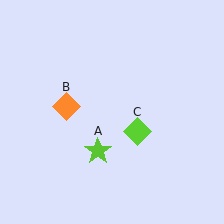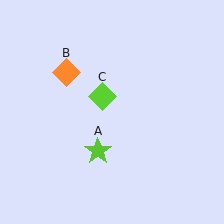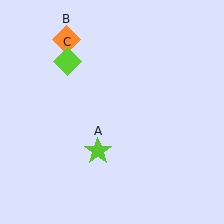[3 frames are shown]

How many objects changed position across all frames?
2 objects changed position: orange diamond (object B), lime diamond (object C).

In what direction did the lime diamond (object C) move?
The lime diamond (object C) moved up and to the left.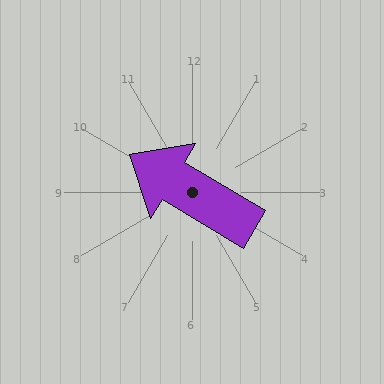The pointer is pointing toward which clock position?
Roughly 10 o'clock.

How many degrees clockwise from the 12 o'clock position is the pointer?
Approximately 301 degrees.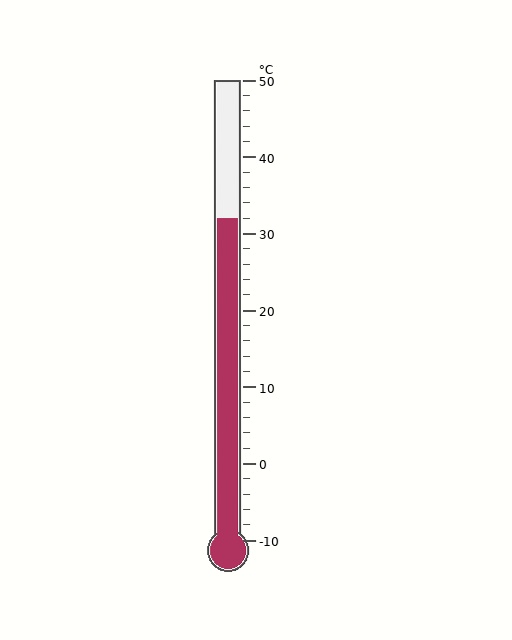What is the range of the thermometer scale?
The thermometer scale ranges from -10°C to 50°C.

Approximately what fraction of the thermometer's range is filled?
The thermometer is filled to approximately 70% of its range.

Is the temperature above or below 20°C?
The temperature is above 20°C.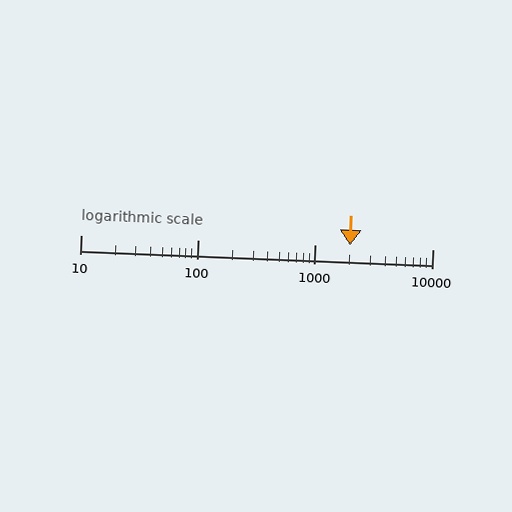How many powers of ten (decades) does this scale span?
The scale spans 3 decades, from 10 to 10000.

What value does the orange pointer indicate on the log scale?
The pointer indicates approximately 2000.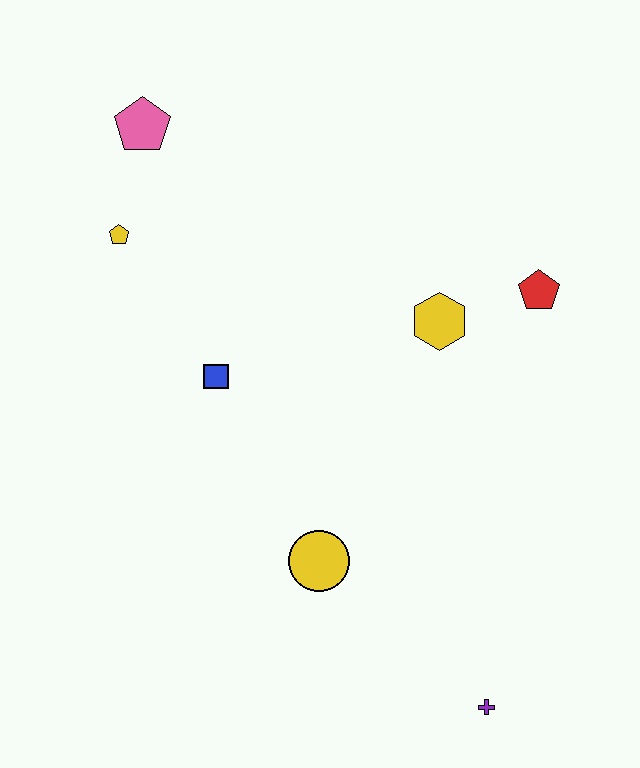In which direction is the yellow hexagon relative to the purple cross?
The yellow hexagon is above the purple cross.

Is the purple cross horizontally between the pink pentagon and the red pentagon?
Yes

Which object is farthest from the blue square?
The purple cross is farthest from the blue square.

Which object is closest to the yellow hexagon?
The red pentagon is closest to the yellow hexagon.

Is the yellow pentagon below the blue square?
No